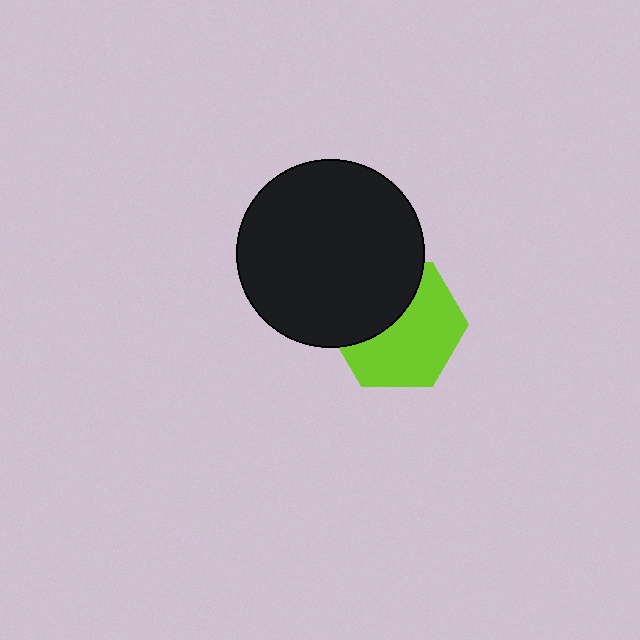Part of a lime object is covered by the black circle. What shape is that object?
It is a hexagon.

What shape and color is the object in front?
The object in front is a black circle.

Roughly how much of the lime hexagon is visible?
About half of it is visible (roughly 60%).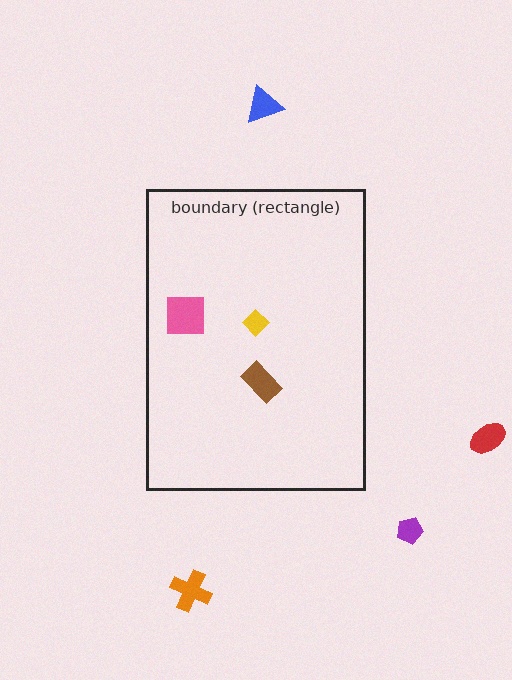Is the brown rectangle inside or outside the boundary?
Inside.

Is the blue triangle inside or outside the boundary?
Outside.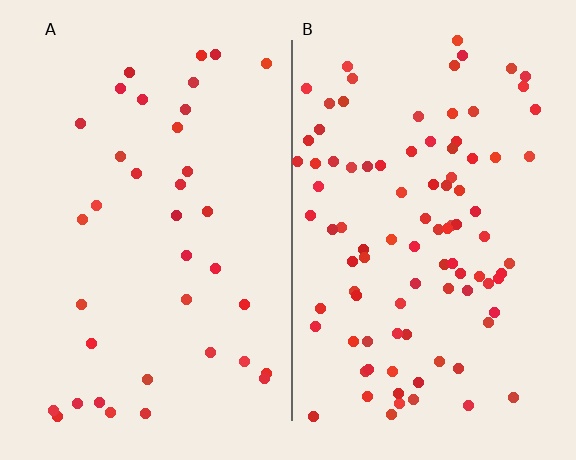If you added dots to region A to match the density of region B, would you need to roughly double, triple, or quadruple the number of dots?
Approximately triple.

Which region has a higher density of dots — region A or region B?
B (the right).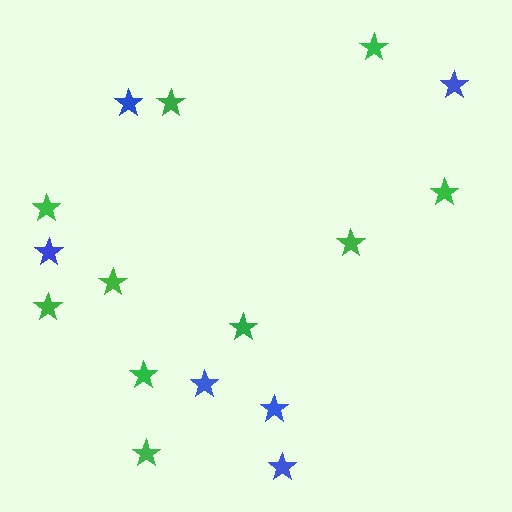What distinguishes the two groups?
There are 2 groups: one group of green stars (10) and one group of blue stars (6).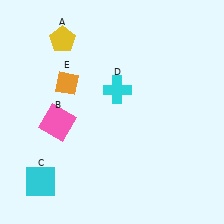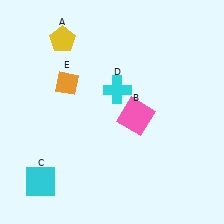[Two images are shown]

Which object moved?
The pink square (B) moved right.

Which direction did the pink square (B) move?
The pink square (B) moved right.